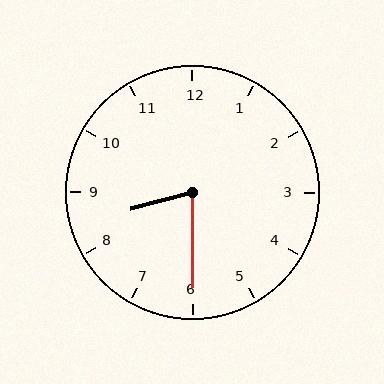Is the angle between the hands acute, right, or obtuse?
It is acute.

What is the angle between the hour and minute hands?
Approximately 75 degrees.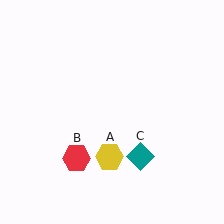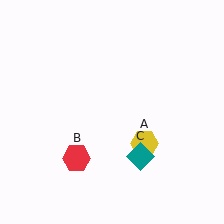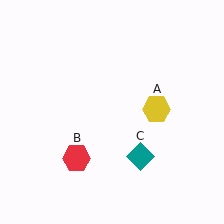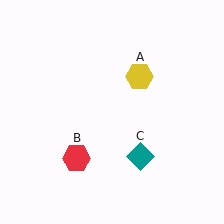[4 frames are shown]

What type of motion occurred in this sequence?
The yellow hexagon (object A) rotated counterclockwise around the center of the scene.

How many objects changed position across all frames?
1 object changed position: yellow hexagon (object A).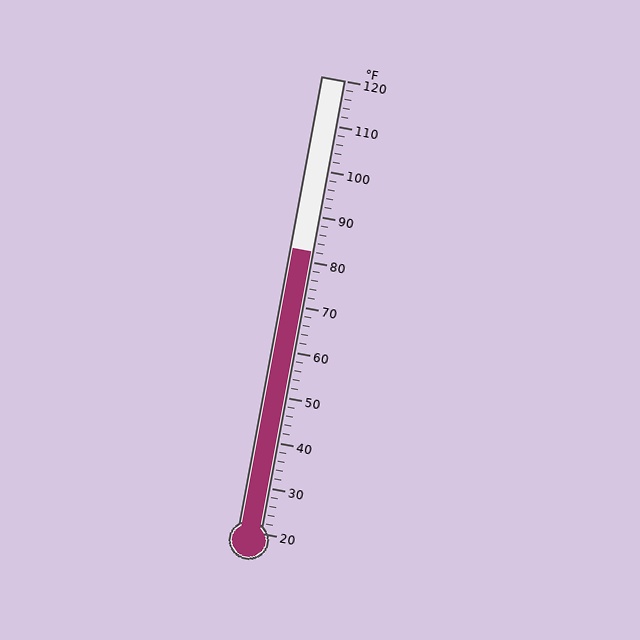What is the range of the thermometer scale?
The thermometer scale ranges from 20°F to 120°F.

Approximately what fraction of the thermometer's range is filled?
The thermometer is filled to approximately 60% of its range.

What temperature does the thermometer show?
The thermometer shows approximately 82°F.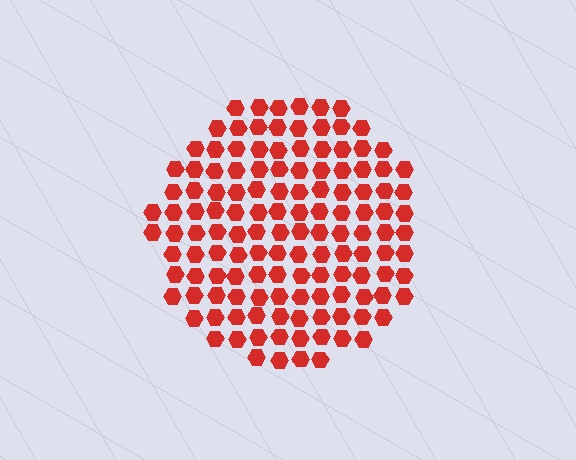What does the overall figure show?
The overall figure shows a circle.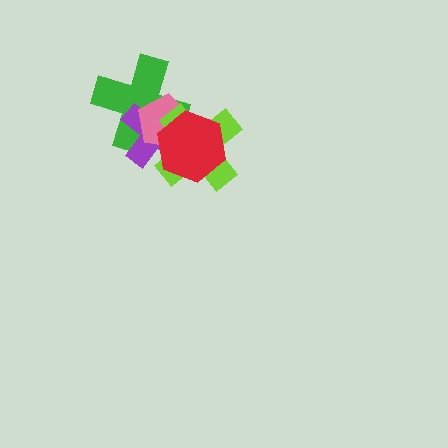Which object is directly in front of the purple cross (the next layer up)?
The pink pentagon is directly in front of the purple cross.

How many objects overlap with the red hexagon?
4 objects overlap with the red hexagon.